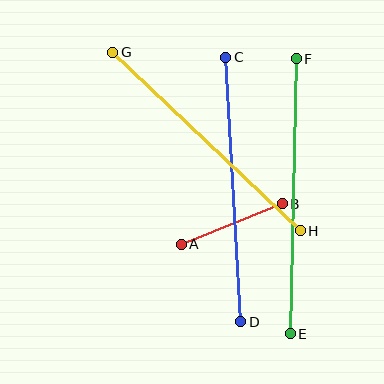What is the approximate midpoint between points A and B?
The midpoint is at approximately (232, 224) pixels.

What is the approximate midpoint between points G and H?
The midpoint is at approximately (206, 142) pixels.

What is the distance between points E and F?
The distance is approximately 275 pixels.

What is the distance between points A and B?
The distance is approximately 109 pixels.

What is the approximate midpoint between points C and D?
The midpoint is at approximately (233, 189) pixels.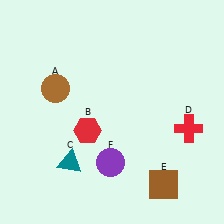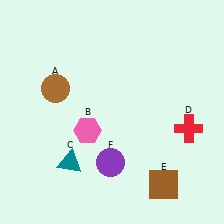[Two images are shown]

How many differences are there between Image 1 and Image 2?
There is 1 difference between the two images.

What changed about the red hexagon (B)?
In Image 1, B is red. In Image 2, it changed to pink.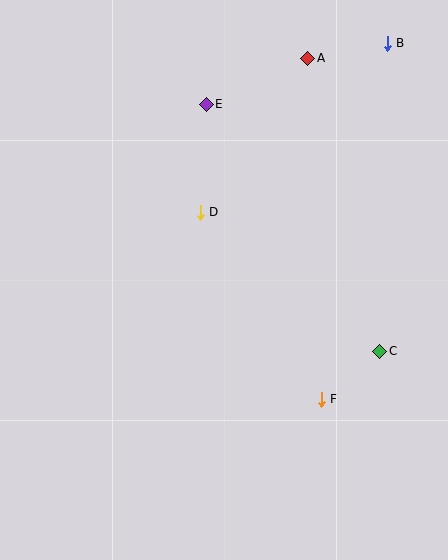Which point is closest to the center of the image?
Point D at (200, 212) is closest to the center.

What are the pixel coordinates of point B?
Point B is at (387, 43).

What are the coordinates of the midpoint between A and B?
The midpoint between A and B is at (348, 51).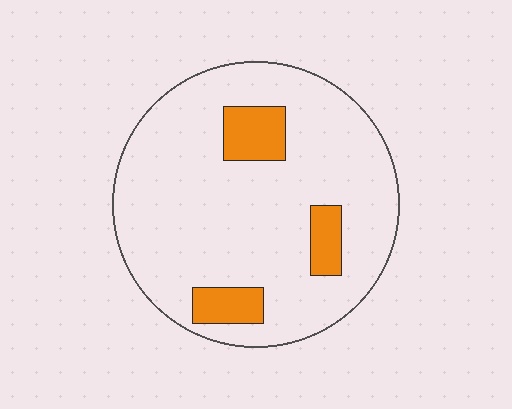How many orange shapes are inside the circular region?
3.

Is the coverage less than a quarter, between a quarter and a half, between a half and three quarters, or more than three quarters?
Less than a quarter.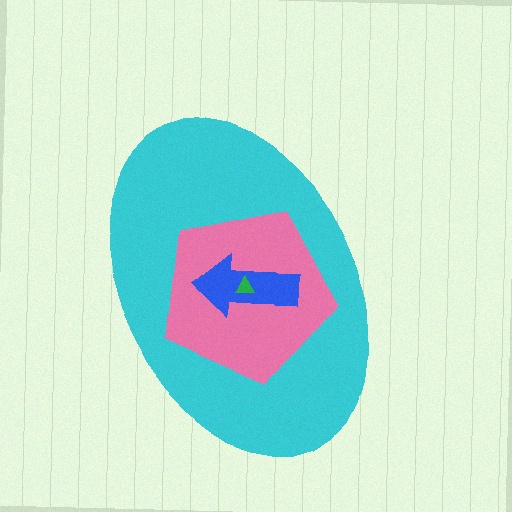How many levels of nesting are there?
4.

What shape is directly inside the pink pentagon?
The blue arrow.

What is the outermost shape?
The cyan ellipse.